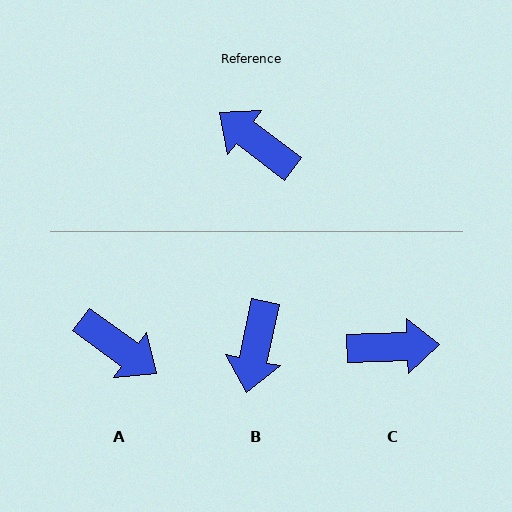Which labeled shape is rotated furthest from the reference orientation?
A, about 178 degrees away.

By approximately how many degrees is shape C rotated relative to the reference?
Approximately 140 degrees clockwise.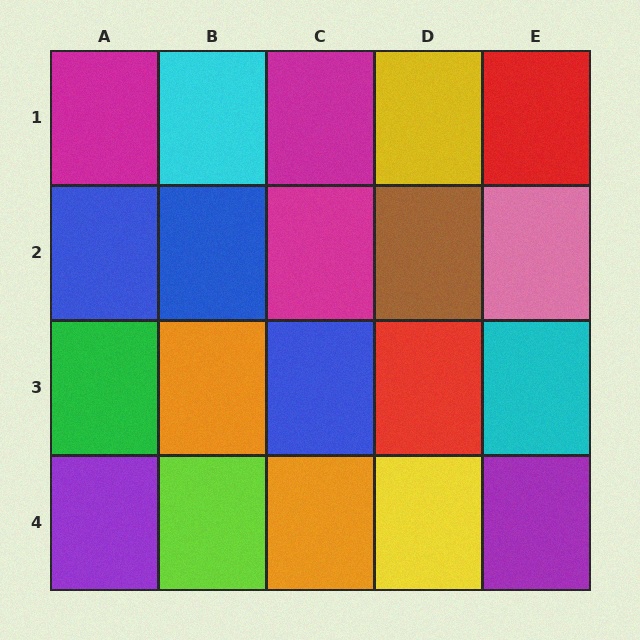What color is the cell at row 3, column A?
Green.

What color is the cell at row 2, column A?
Blue.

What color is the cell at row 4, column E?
Purple.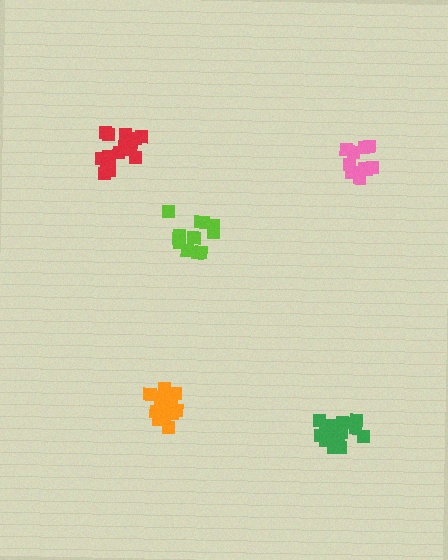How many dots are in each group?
Group 1: 11 dots, Group 2: 14 dots, Group 3: 16 dots, Group 4: 13 dots, Group 5: 15 dots (69 total).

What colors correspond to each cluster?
The clusters are colored: pink, orange, green, lime, red.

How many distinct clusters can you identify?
There are 5 distinct clusters.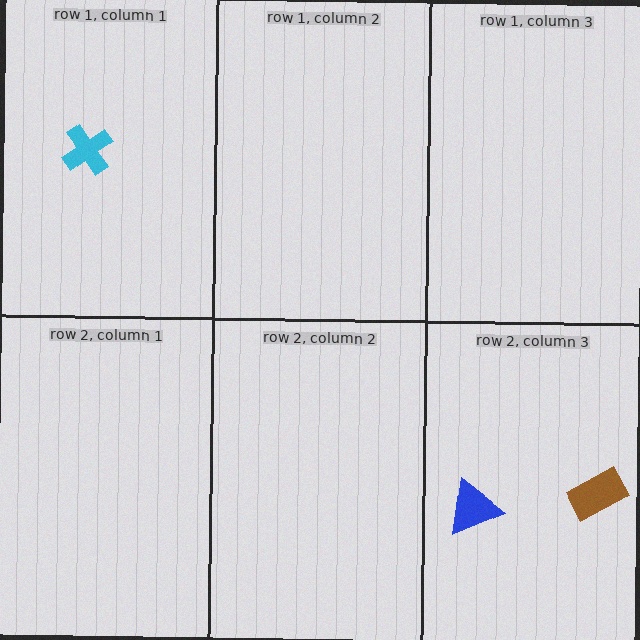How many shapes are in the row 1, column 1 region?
1.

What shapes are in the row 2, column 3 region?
The brown rectangle, the blue triangle.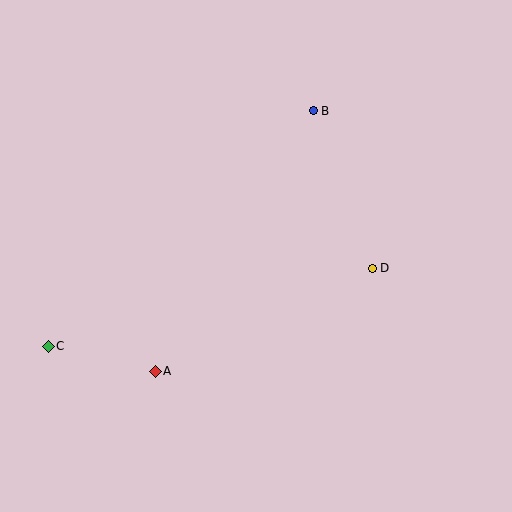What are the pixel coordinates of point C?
Point C is at (48, 346).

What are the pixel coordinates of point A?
Point A is at (155, 371).